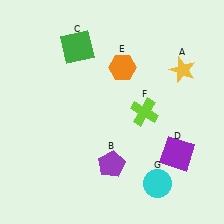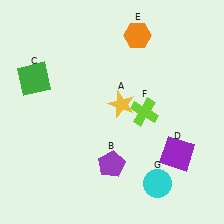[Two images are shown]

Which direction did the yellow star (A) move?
The yellow star (A) moved left.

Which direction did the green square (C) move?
The green square (C) moved left.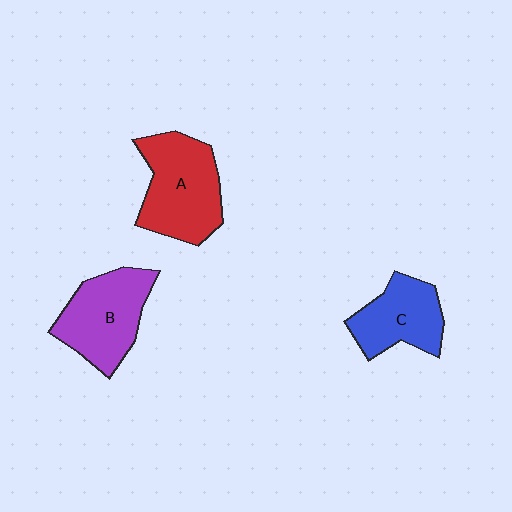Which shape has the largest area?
Shape A (red).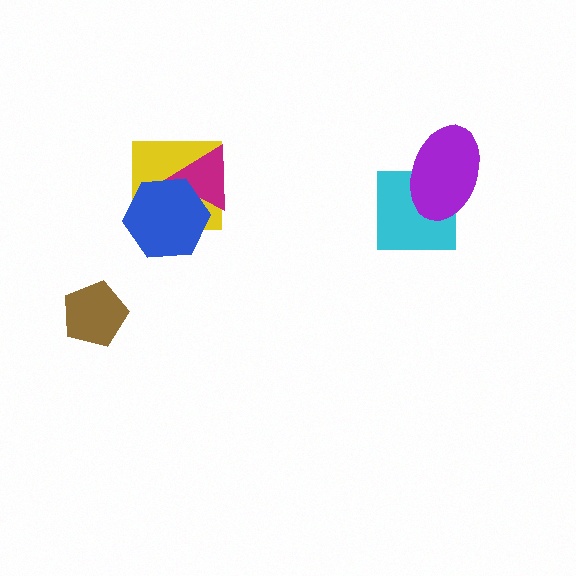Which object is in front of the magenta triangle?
The blue hexagon is in front of the magenta triangle.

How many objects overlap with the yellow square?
2 objects overlap with the yellow square.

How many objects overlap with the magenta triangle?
2 objects overlap with the magenta triangle.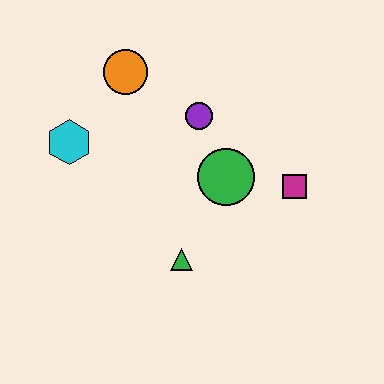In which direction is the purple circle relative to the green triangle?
The purple circle is above the green triangle.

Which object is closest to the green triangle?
The green circle is closest to the green triangle.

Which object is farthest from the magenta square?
The cyan hexagon is farthest from the magenta square.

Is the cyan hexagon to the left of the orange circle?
Yes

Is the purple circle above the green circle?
Yes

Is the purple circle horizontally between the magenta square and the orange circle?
Yes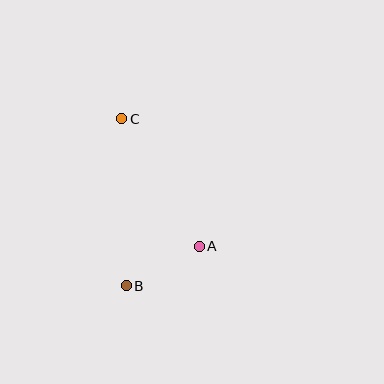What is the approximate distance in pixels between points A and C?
The distance between A and C is approximately 149 pixels.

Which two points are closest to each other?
Points A and B are closest to each other.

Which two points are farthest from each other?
Points B and C are farthest from each other.